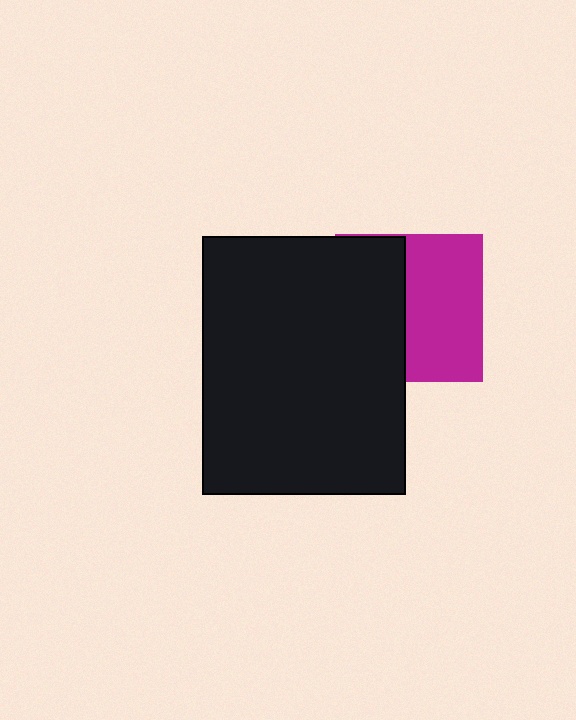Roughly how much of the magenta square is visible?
About half of it is visible (roughly 53%).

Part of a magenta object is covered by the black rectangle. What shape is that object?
It is a square.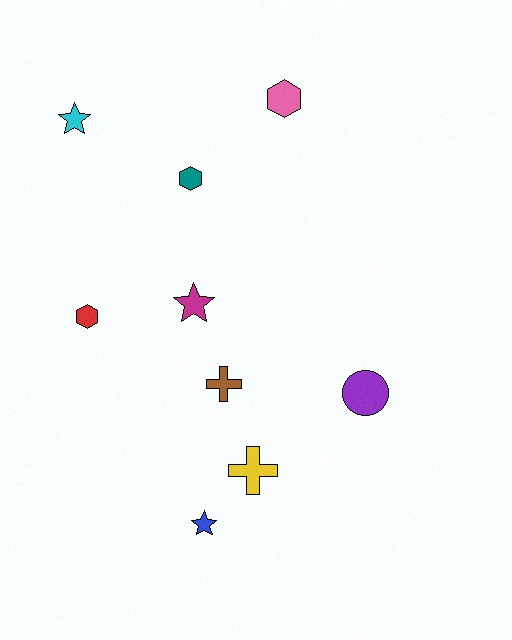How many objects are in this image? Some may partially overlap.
There are 9 objects.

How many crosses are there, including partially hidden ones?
There are 2 crosses.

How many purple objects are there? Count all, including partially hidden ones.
There is 1 purple object.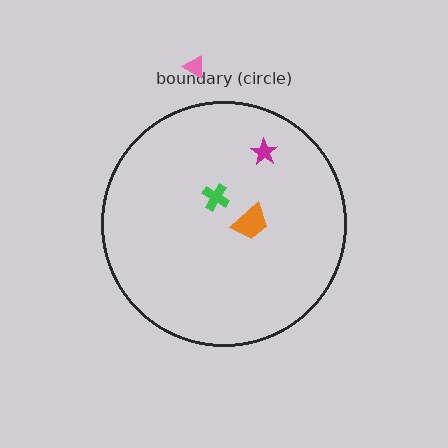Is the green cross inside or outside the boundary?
Inside.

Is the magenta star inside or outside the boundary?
Inside.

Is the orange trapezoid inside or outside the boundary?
Inside.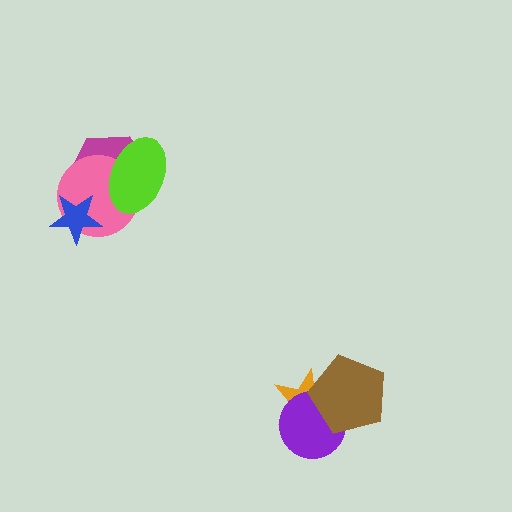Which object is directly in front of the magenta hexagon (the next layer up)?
The pink circle is directly in front of the magenta hexagon.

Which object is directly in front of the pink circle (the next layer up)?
The blue star is directly in front of the pink circle.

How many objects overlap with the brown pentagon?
2 objects overlap with the brown pentagon.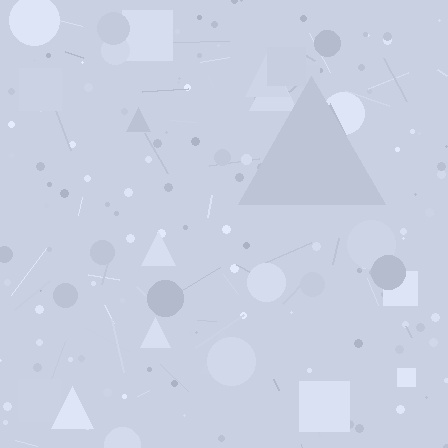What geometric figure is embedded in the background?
A triangle is embedded in the background.